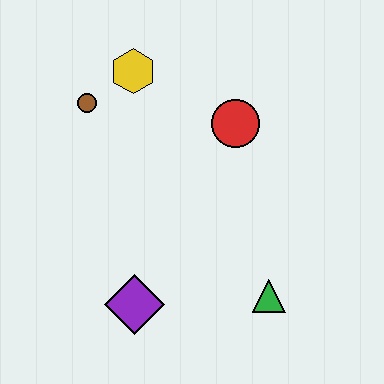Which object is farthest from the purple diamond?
The yellow hexagon is farthest from the purple diamond.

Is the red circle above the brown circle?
No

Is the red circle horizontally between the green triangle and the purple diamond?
Yes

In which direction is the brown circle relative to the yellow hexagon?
The brown circle is to the left of the yellow hexagon.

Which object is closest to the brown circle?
The yellow hexagon is closest to the brown circle.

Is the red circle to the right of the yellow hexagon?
Yes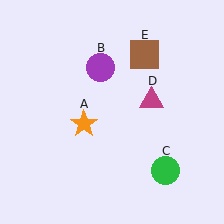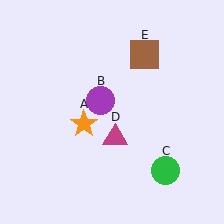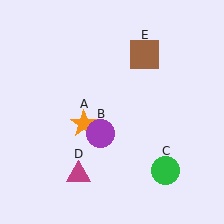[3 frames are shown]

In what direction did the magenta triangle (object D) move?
The magenta triangle (object D) moved down and to the left.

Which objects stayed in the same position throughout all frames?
Orange star (object A) and green circle (object C) and brown square (object E) remained stationary.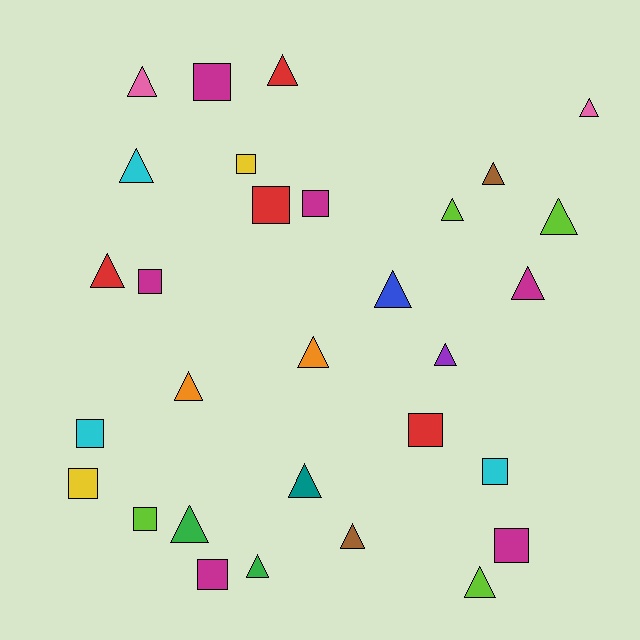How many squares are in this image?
There are 12 squares.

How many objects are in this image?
There are 30 objects.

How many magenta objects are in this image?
There are 6 magenta objects.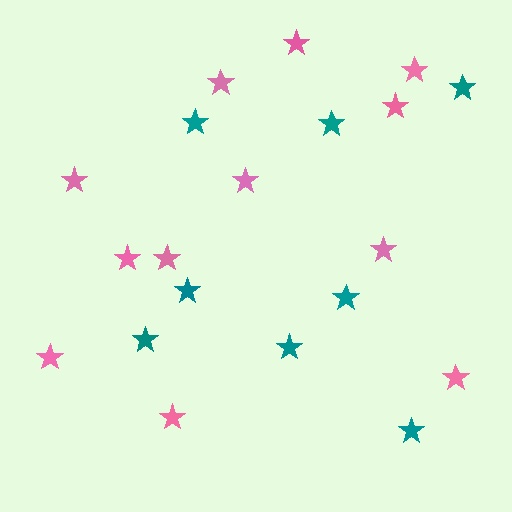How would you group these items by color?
There are 2 groups: one group of pink stars (12) and one group of teal stars (8).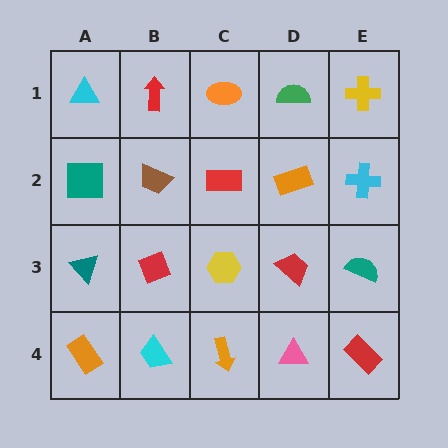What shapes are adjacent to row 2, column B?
A red arrow (row 1, column B), a red diamond (row 3, column B), a teal square (row 2, column A), a red rectangle (row 2, column C).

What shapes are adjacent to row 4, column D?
A red trapezoid (row 3, column D), an orange arrow (row 4, column C), a red rectangle (row 4, column E).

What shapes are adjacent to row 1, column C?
A red rectangle (row 2, column C), a red arrow (row 1, column B), a green semicircle (row 1, column D).